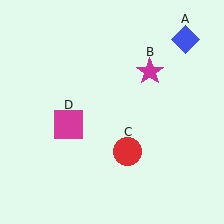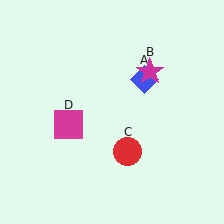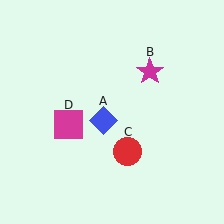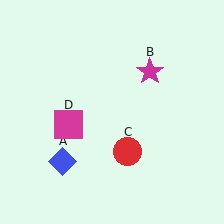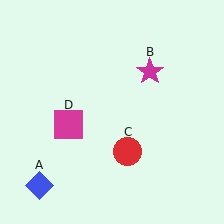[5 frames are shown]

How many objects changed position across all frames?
1 object changed position: blue diamond (object A).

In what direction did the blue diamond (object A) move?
The blue diamond (object A) moved down and to the left.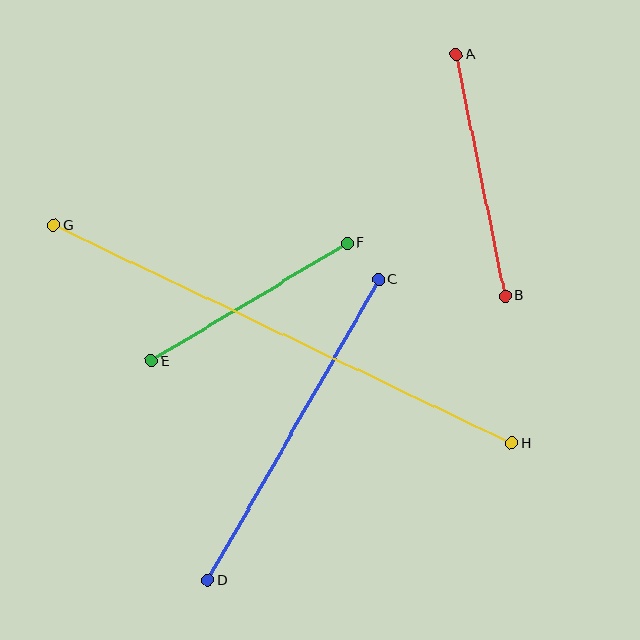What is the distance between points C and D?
The distance is approximately 346 pixels.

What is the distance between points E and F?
The distance is approximately 229 pixels.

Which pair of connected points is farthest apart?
Points G and H are farthest apart.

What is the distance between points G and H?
The distance is approximately 507 pixels.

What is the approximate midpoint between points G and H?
The midpoint is at approximately (282, 334) pixels.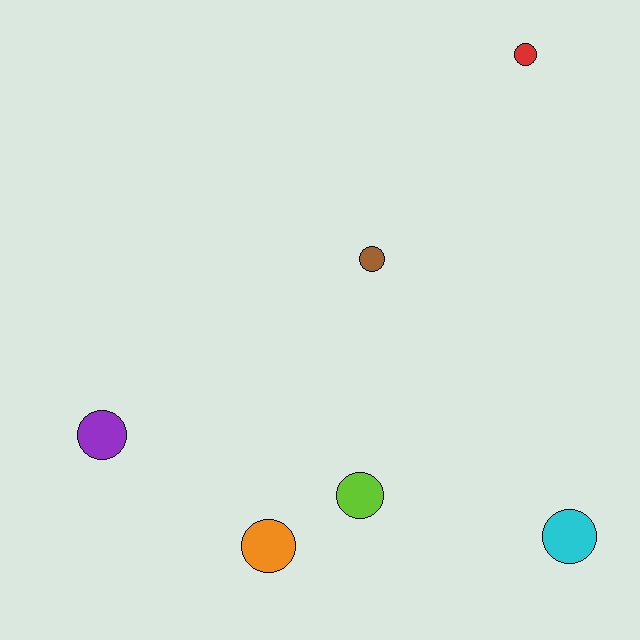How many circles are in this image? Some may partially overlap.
There are 6 circles.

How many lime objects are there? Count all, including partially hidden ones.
There is 1 lime object.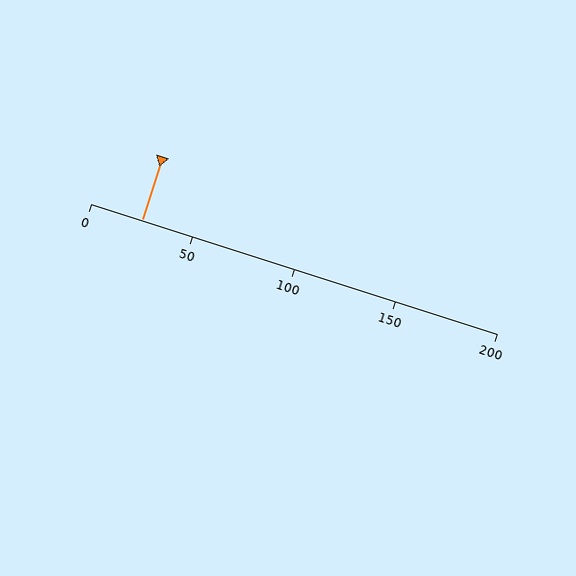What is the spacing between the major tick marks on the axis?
The major ticks are spaced 50 apart.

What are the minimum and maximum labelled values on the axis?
The axis runs from 0 to 200.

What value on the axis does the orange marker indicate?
The marker indicates approximately 25.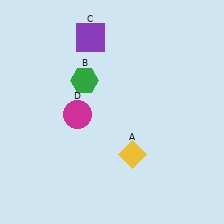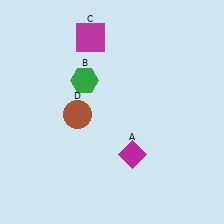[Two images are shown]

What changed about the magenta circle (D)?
In Image 1, D is magenta. In Image 2, it changed to brown.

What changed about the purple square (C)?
In Image 1, C is purple. In Image 2, it changed to magenta.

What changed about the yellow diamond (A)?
In Image 1, A is yellow. In Image 2, it changed to magenta.